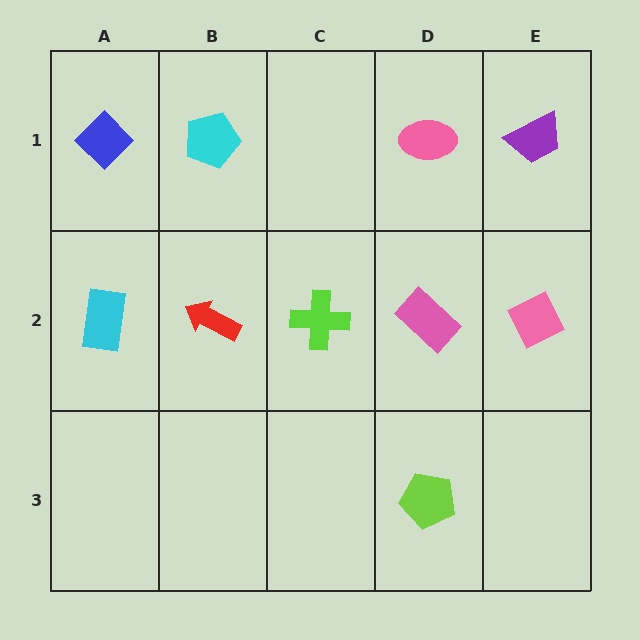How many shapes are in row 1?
4 shapes.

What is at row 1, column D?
A pink ellipse.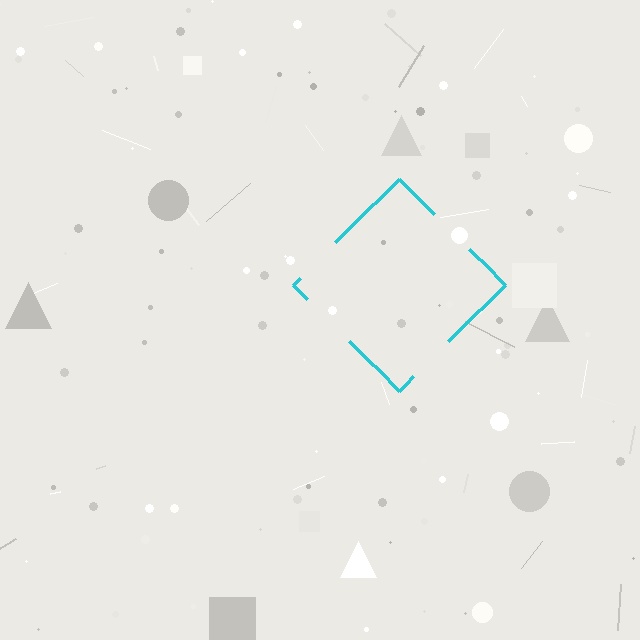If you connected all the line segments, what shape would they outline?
They would outline a diamond.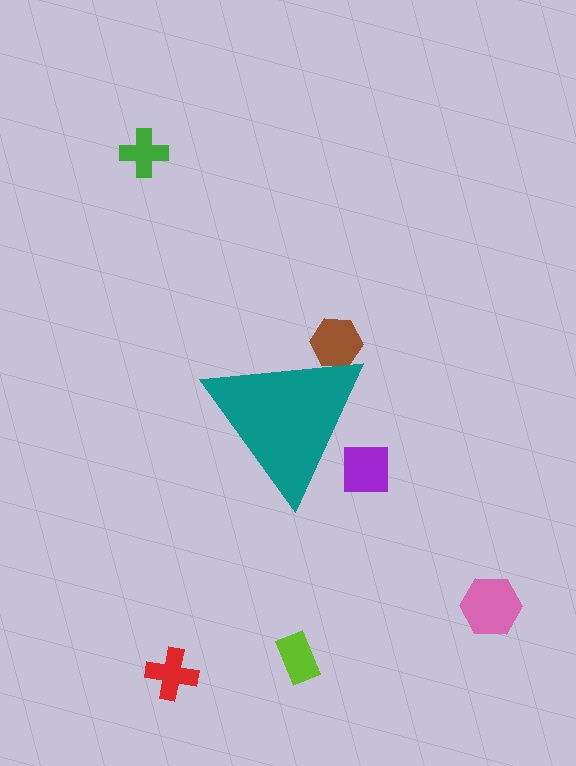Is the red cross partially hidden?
No, the red cross is fully visible.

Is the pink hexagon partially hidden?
No, the pink hexagon is fully visible.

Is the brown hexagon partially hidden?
Yes, the brown hexagon is partially hidden behind the teal triangle.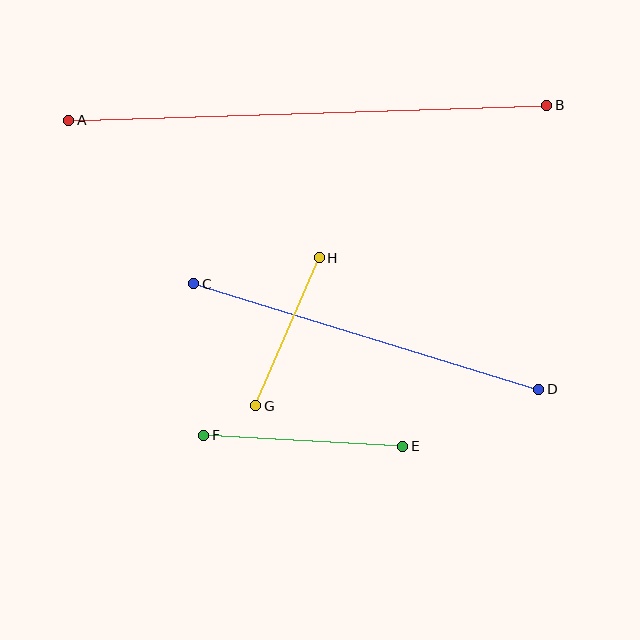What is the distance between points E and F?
The distance is approximately 200 pixels.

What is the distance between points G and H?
The distance is approximately 161 pixels.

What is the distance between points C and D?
The distance is approximately 361 pixels.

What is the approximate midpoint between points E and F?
The midpoint is at approximately (303, 441) pixels.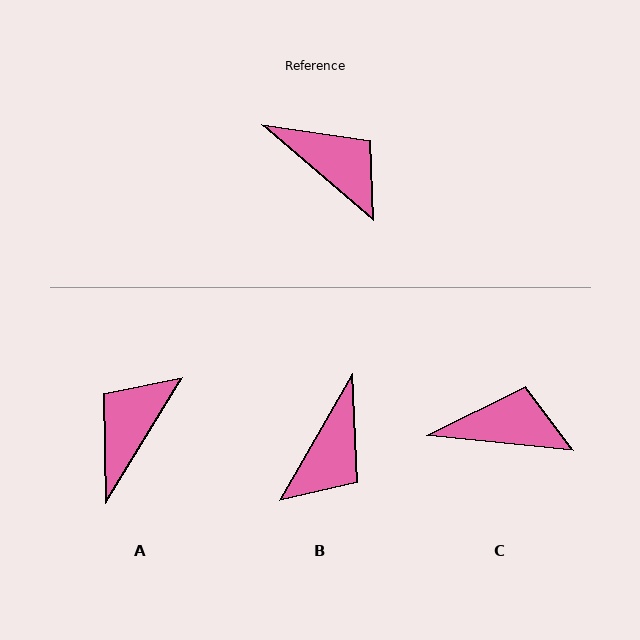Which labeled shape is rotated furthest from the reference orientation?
A, about 99 degrees away.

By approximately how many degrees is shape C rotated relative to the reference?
Approximately 35 degrees counter-clockwise.